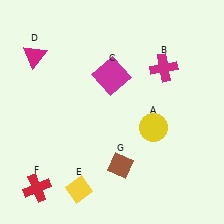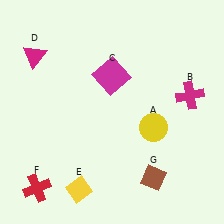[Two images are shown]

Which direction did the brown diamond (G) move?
The brown diamond (G) moved right.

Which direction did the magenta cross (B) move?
The magenta cross (B) moved down.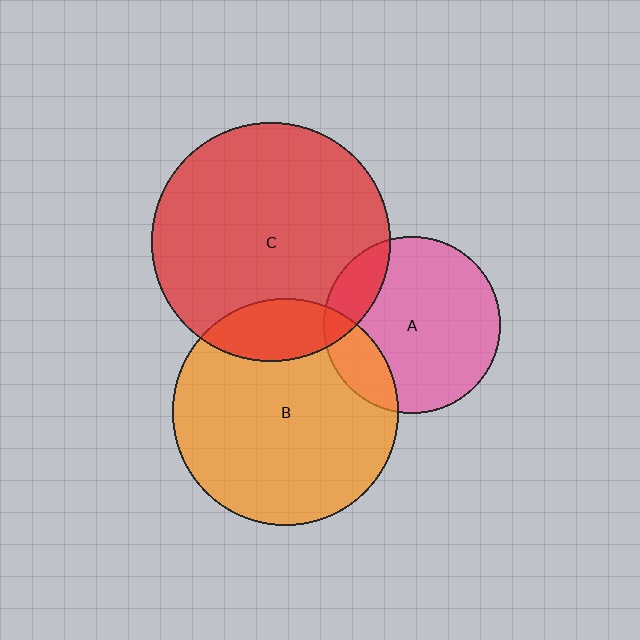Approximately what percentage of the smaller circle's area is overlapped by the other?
Approximately 15%.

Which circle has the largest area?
Circle C (red).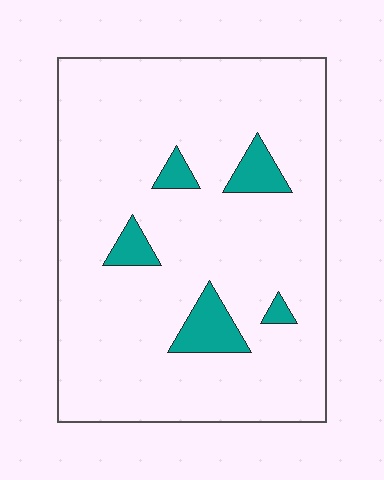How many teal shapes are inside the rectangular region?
5.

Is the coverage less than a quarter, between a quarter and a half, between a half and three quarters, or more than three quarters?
Less than a quarter.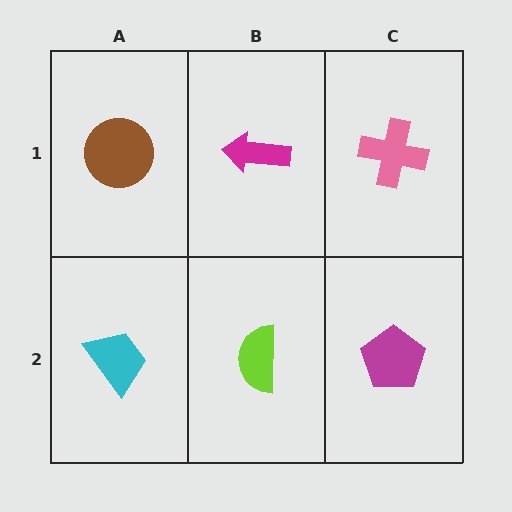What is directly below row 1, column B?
A lime semicircle.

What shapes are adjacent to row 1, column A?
A cyan trapezoid (row 2, column A), a magenta arrow (row 1, column B).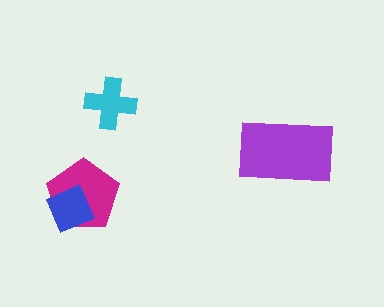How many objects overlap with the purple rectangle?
0 objects overlap with the purple rectangle.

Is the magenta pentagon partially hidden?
Yes, it is partially covered by another shape.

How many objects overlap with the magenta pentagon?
1 object overlaps with the magenta pentagon.